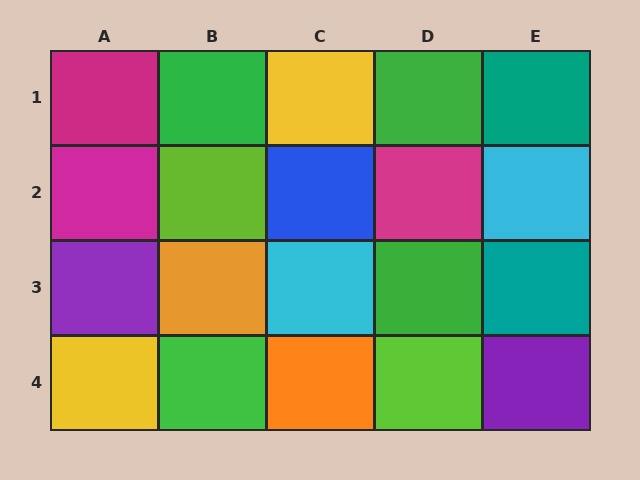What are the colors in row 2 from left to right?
Magenta, lime, blue, magenta, cyan.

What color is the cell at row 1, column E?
Teal.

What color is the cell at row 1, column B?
Green.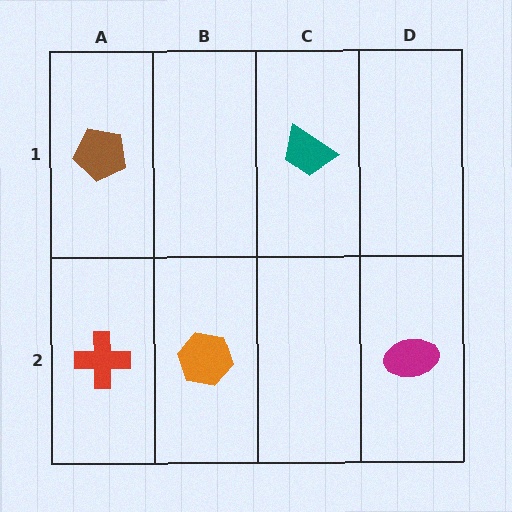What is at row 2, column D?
A magenta ellipse.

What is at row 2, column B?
An orange hexagon.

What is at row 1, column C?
A teal trapezoid.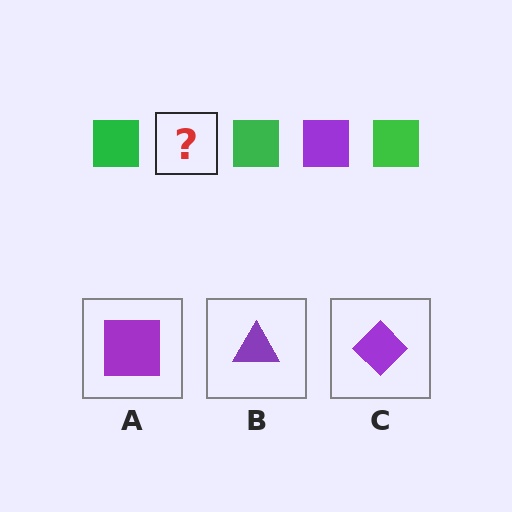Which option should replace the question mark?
Option A.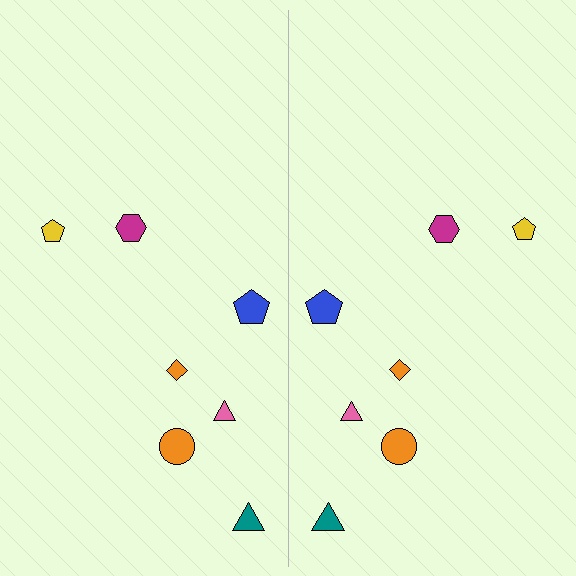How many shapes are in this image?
There are 14 shapes in this image.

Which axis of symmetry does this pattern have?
The pattern has a vertical axis of symmetry running through the center of the image.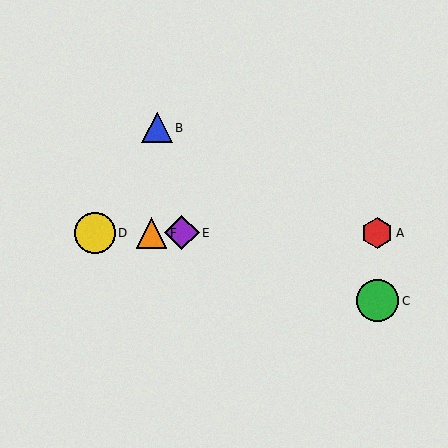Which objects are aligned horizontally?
Objects A, D, E, F are aligned horizontally.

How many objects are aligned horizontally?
4 objects (A, D, E, F) are aligned horizontally.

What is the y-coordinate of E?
Object E is at y≈233.